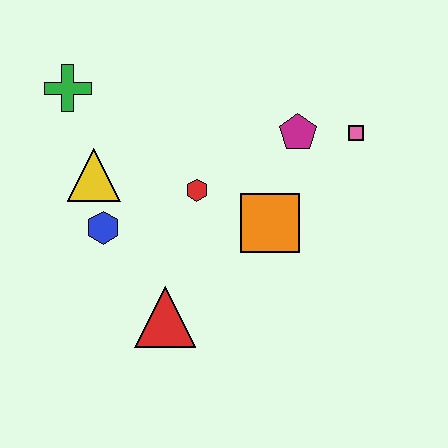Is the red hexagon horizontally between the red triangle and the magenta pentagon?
Yes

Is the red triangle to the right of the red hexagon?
No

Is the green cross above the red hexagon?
Yes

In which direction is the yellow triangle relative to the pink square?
The yellow triangle is to the left of the pink square.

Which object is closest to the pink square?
The magenta pentagon is closest to the pink square.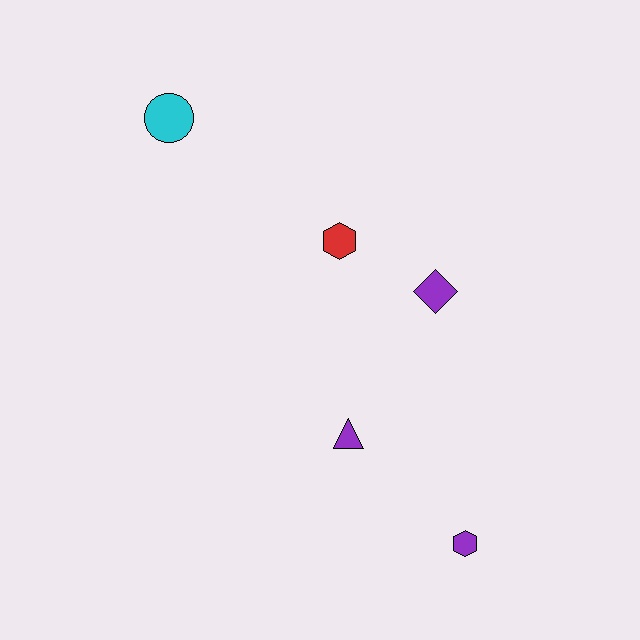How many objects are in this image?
There are 5 objects.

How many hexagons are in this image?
There are 2 hexagons.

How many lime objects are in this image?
There are no lime objects.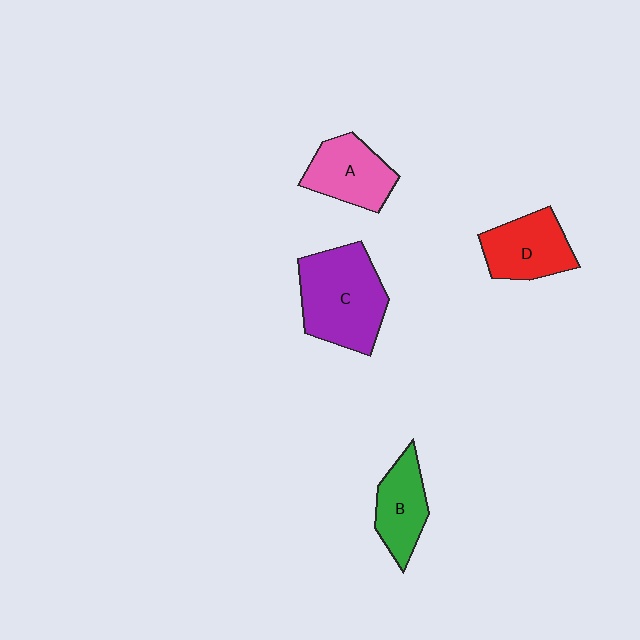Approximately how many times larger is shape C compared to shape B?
Approximately 1.8 times.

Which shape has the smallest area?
Shape B (green).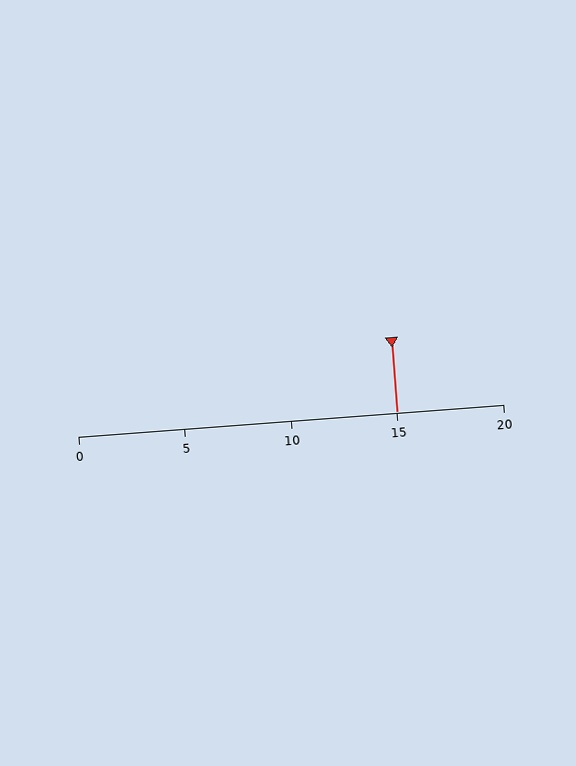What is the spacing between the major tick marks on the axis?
The major ticks are spaced 5 apart.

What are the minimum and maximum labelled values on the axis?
The axis runs from 0 to 20.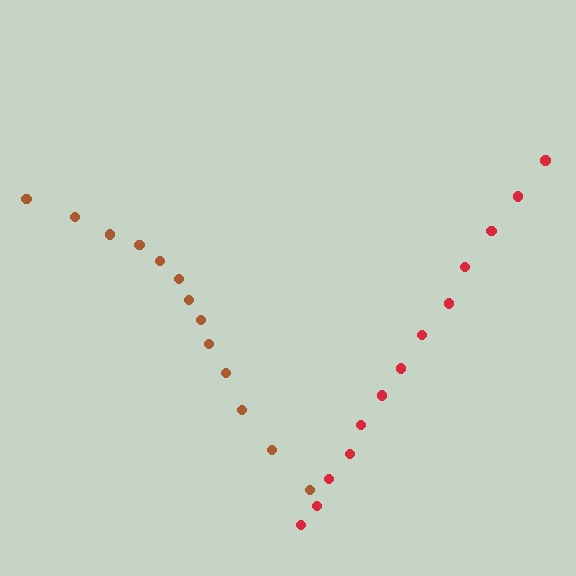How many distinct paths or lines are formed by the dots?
There are 2 distinct paths.